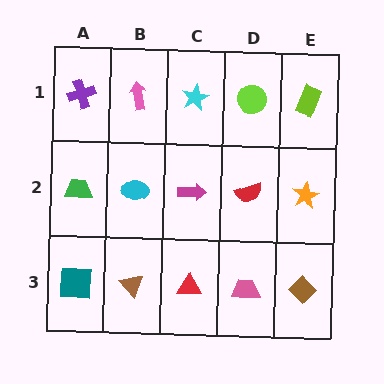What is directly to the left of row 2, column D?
A magenta arrow.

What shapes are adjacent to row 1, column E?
An orange star (row 2, column E), a lime circle (row 1, column D).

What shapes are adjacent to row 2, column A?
A purple cross (row 1, column A), a teal square (row 3, column A), a cyan ellipse (row 2, column B).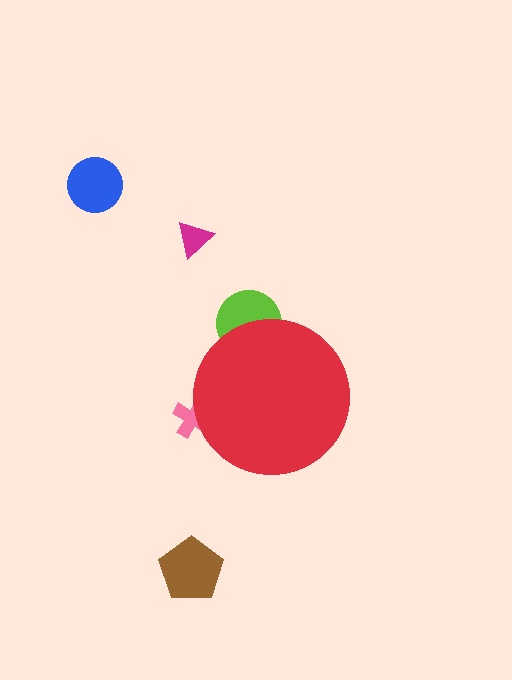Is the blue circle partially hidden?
No, the blue circle is fully visible.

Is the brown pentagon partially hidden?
No, the brown pentagon is fully visible.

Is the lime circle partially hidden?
Yes, the lime circle is partially hidden behind the red circle.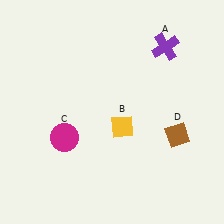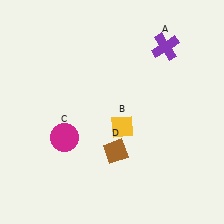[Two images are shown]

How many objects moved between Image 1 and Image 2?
1 object moved between the two images.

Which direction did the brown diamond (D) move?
The brown diamond (D) moved left.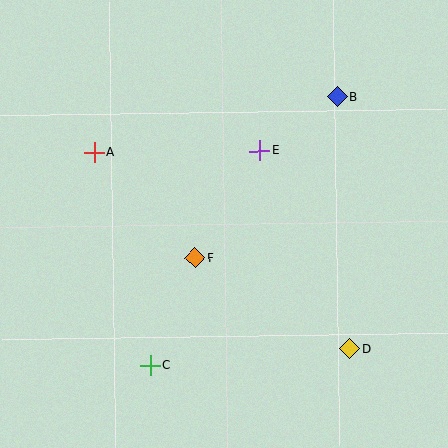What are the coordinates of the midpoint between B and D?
The midpoint between B and D is at (343, 223).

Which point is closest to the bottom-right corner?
Point D is closest to the bottom-right corner.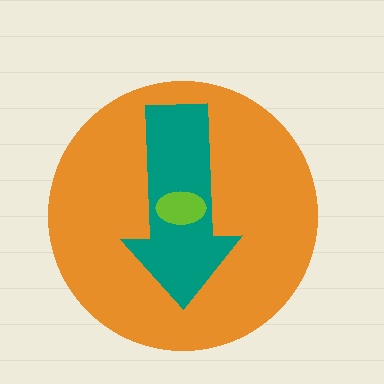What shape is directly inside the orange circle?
The teal arrow.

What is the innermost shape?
The lime ellipse.